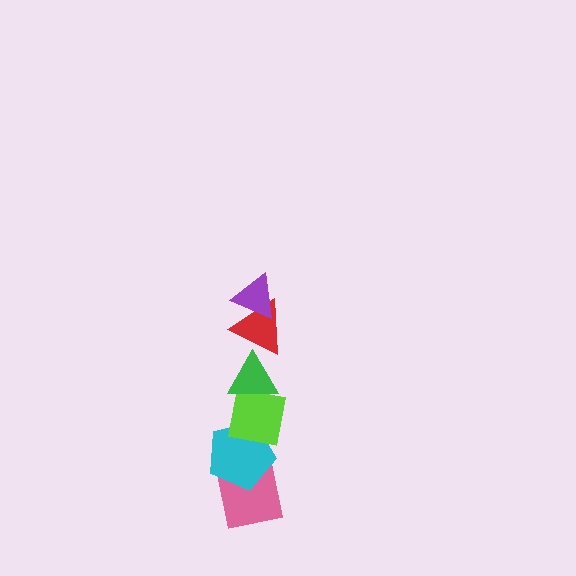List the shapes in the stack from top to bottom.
From top to bottom: the purple triangle, the red triangle, the green triangle, the lime square, the cyan pentagon, the pink square.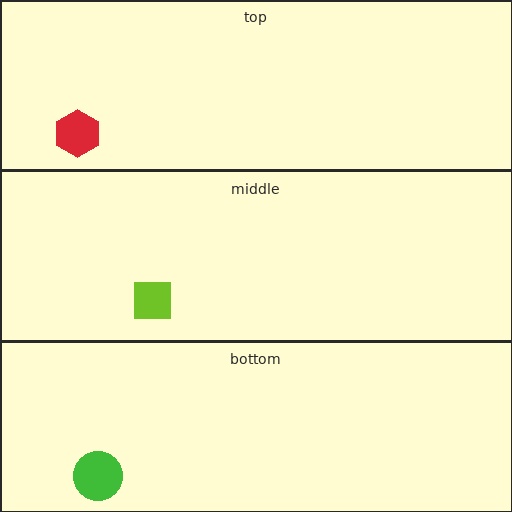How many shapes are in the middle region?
1.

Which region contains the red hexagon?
The top region.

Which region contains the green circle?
The bottom region.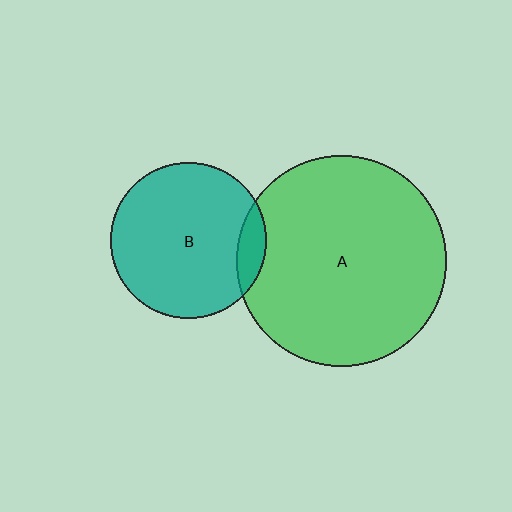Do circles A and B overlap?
Yes.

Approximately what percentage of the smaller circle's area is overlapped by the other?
Approximately 10%.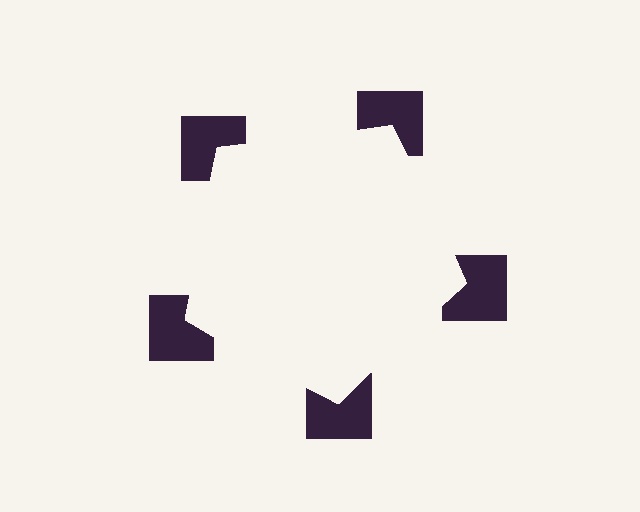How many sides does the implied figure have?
5 sides.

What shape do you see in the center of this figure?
An illusory pentagon — its edges are inferred from the aligned wedge cuts in the notched squares, not physically drawn.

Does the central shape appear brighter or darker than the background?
It typically appears slightly brighter than the background, even though no actual brightness change is drawn.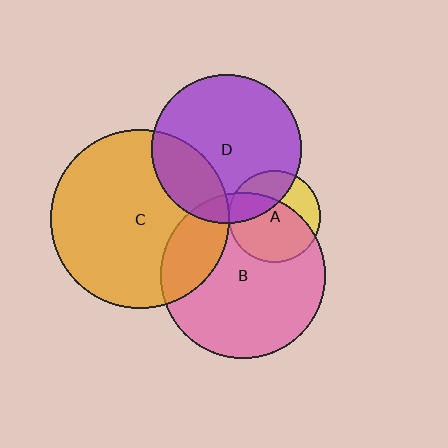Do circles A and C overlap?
Yes.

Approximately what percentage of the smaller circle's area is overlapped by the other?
Approximately 5%.